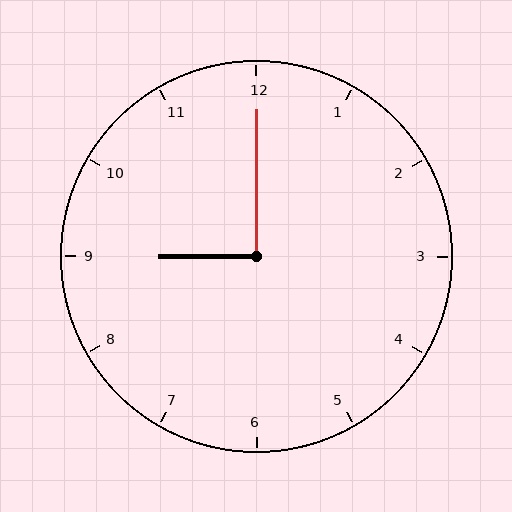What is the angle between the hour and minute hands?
Approximately 90 degrees.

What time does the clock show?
9:00.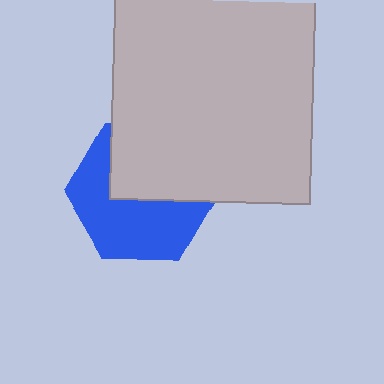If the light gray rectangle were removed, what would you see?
You would see the complete blue hexagon.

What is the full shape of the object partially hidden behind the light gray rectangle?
The partially hidden object is a blue hexagon.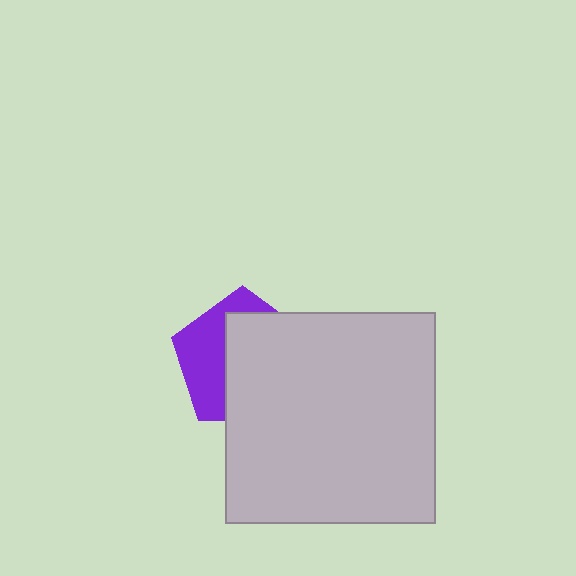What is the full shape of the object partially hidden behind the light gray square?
The partially hidden object is a purple pentagon.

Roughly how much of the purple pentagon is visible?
A small part of it is visible (roughly 40%).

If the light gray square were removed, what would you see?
You would see the complete purple pentagon.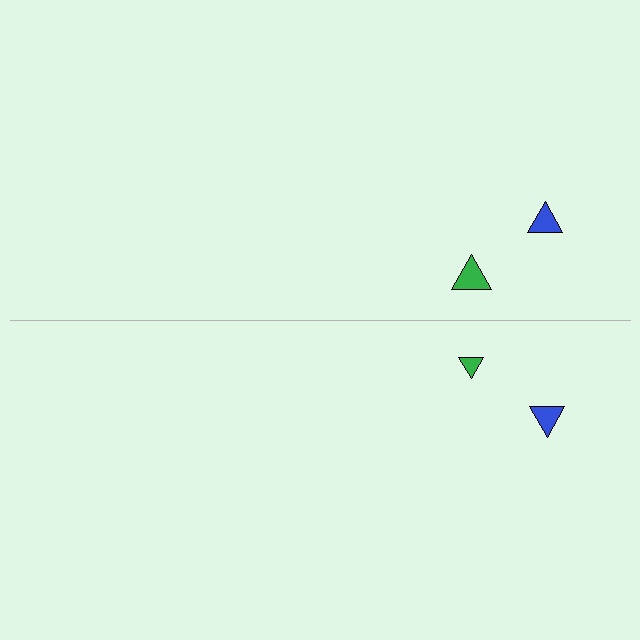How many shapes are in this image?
There are 4 shapes in this image.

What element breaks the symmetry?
The green triangle on the bottom side has a different size than its mirror counterpart.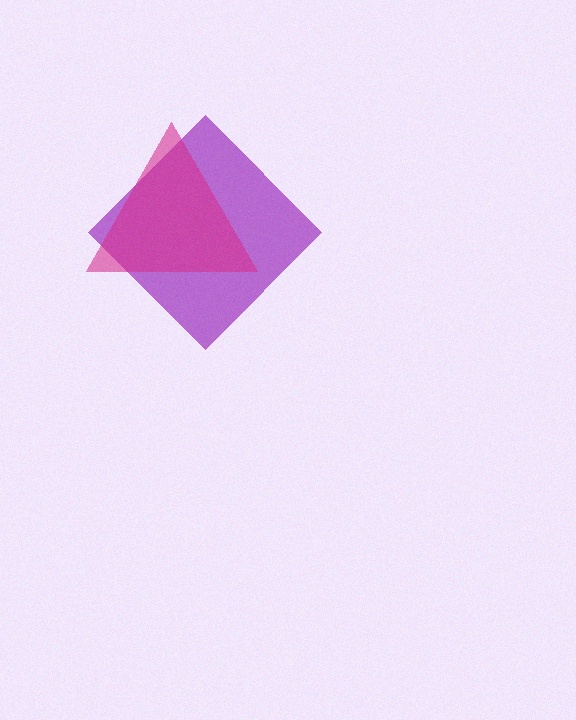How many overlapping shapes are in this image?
There are 2 overlapping shapes in the image.